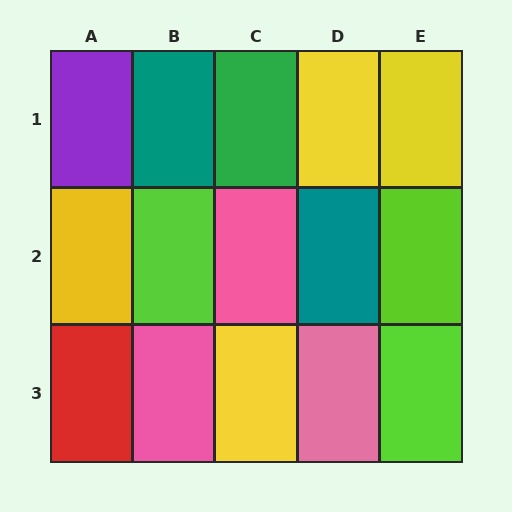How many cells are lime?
3 cells are lime.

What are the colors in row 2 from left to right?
Yellow, lime, pink, teal, lime.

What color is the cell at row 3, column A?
Red.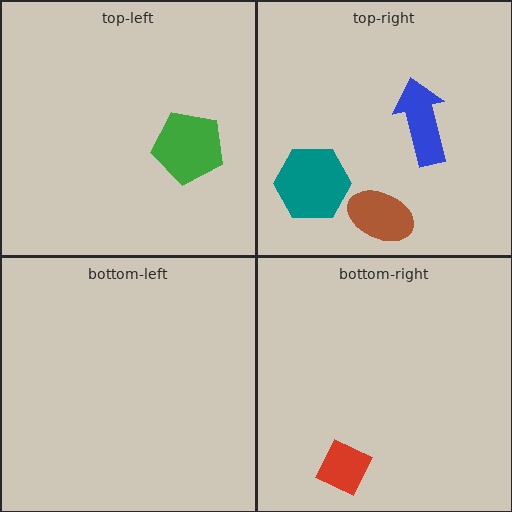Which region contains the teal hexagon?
The top-right region.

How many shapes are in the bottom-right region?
1.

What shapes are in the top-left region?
The green pentagon.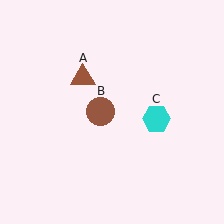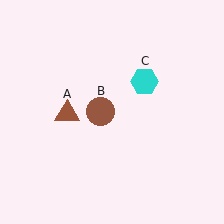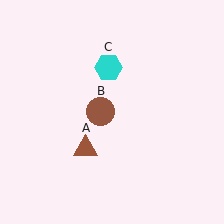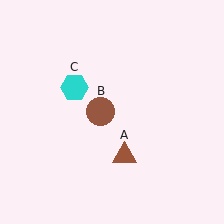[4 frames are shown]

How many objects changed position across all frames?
2 objects changed position: brown triangle (object A), cyan hexagon (object C).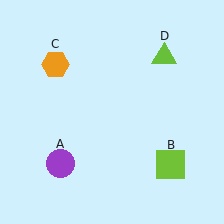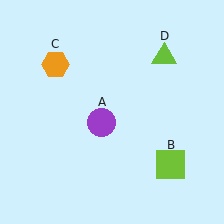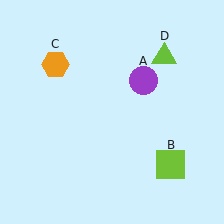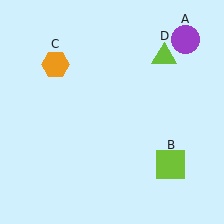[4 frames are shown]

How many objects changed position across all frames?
1 object changed position: purple circle (object A).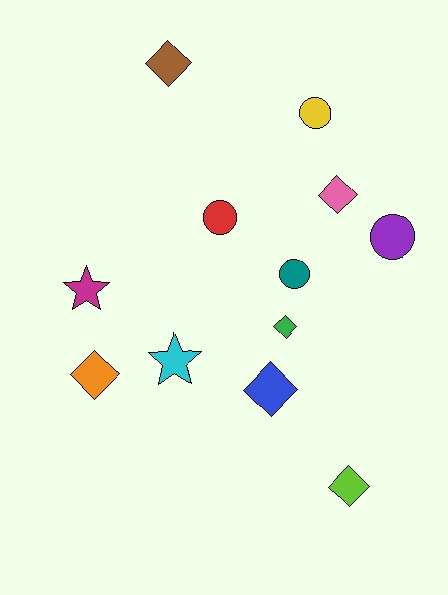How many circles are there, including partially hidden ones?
There are 4 circles.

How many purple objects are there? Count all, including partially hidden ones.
There is 1 purple object.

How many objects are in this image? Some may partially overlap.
There are 12 objects.